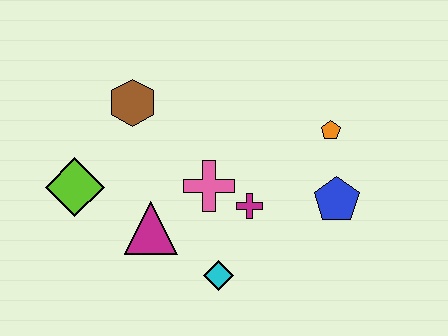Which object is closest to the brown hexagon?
The lime diamond is closest to the brown hexagon.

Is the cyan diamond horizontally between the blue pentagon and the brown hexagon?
Yes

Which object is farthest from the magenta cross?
The lime diamond is farthest from the magenta cross.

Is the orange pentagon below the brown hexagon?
Yes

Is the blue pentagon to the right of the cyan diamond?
Yes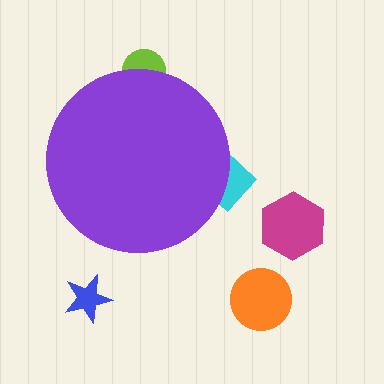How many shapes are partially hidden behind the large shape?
2 shapes are partially hidden.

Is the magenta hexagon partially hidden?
No, the magenta hexagon is fully visible.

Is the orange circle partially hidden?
No, the orange circle is fully visible.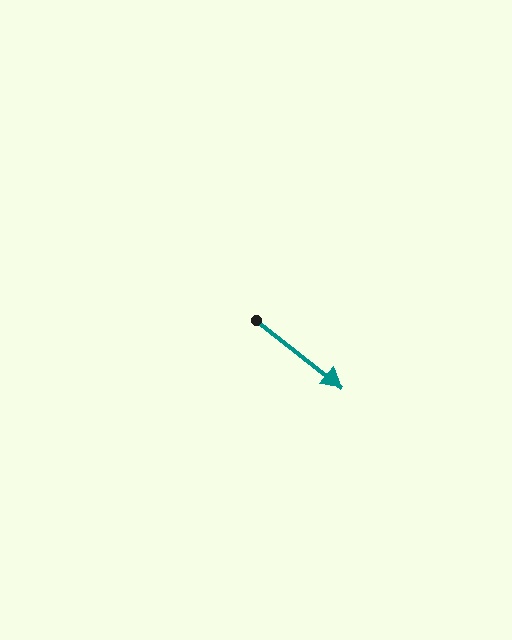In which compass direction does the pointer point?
Southeast.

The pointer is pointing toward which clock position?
Roughly 4 o'clock.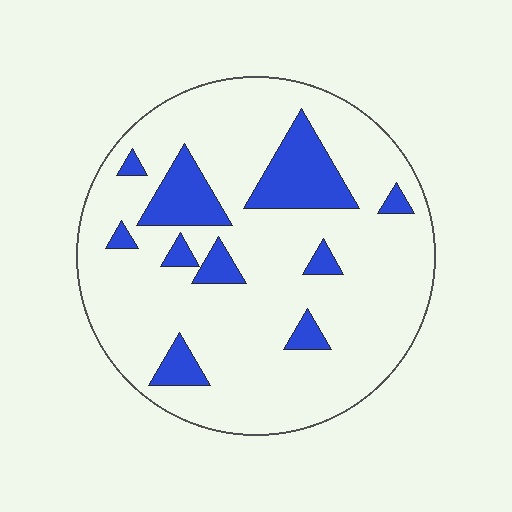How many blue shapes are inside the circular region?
10.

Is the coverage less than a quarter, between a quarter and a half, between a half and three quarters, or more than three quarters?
Less than a quarter.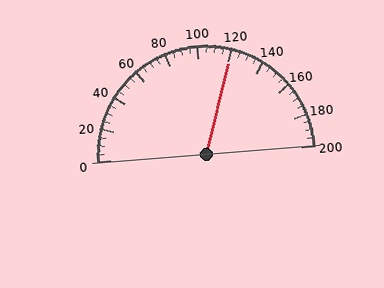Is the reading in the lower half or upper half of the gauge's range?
The reading is in the upper half of the range (0 to 200).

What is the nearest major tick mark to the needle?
The nearest major tick mark is 120.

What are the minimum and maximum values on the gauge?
The gauge ranges from 0 to 200.